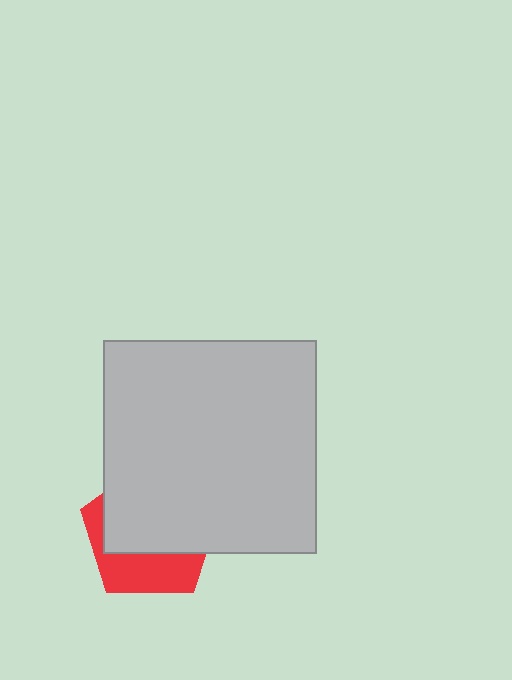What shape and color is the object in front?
The object in front is a light gray square.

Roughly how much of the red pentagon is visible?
A small part of it is visible (roughly 37%).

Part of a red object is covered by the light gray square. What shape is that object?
It is a pentagon.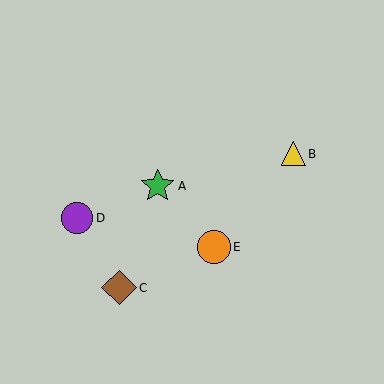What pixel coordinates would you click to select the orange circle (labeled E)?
Click at (214, 247) to select the orange circle E.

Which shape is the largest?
The brown diamond (labeled C) is the largest.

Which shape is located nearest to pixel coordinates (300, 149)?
The yellow triangle (labeled B) at (293, 154) is nearest to that location.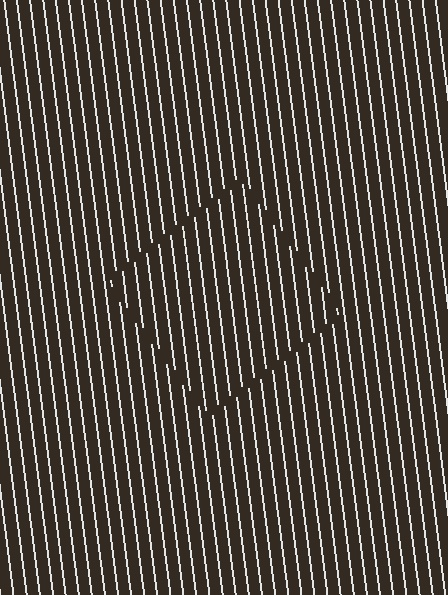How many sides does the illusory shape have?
4 sides — the line-ends trace a square.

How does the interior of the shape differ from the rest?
The interior of the shape contains the same grating, shifted by half a period — the contour is defined by the phase discontinuity where line-ends from the inner and outer gratings abut.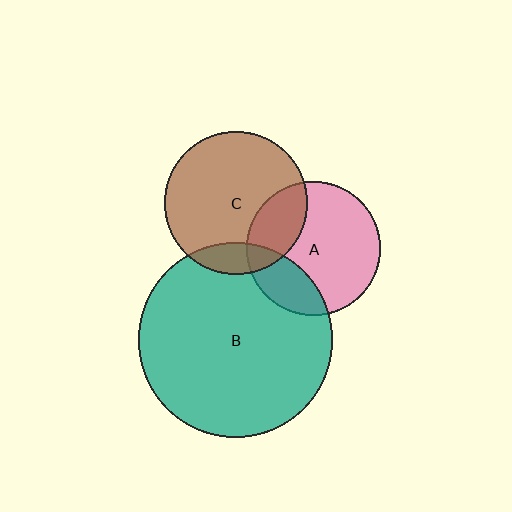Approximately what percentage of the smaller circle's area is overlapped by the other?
Approximately 15%.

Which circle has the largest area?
Circle B (teal).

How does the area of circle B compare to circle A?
Approximately 2.1 times.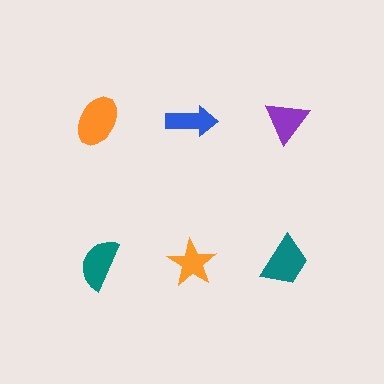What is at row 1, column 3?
A purple triangle.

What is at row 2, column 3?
A teal trapezoid.